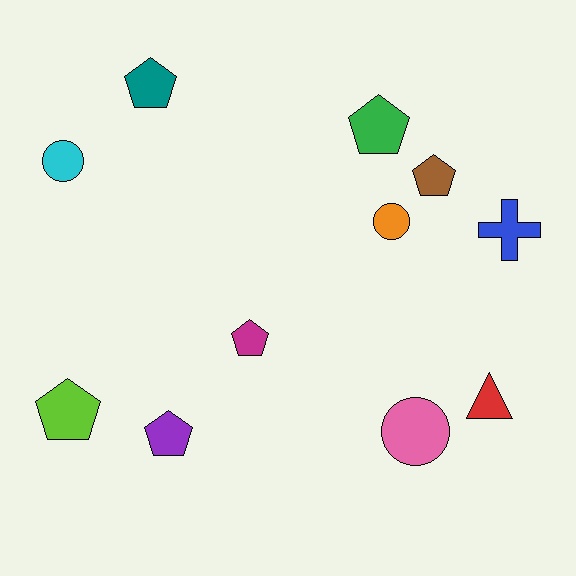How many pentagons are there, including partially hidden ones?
There are 6 pentagons.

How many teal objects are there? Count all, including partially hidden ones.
There is 1 teal object.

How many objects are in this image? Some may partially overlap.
There are 11 objects.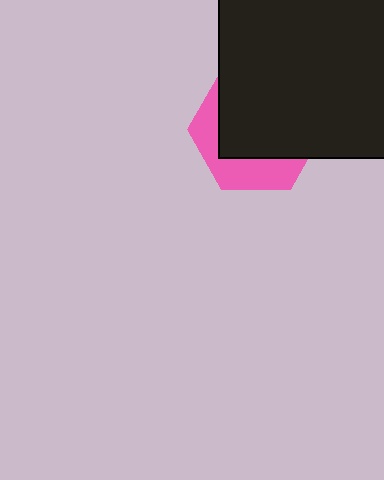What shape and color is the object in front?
The object in front is a black square.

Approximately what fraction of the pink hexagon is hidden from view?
Roughly 67% of the pink hexagon is hidden behind the black square.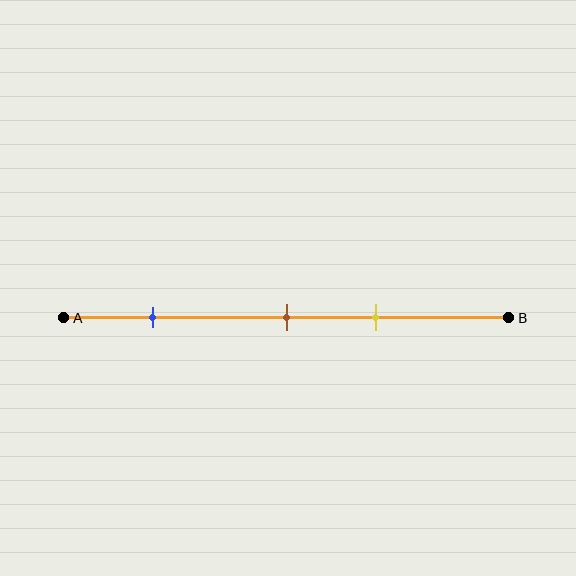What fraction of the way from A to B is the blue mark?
The blue mark is approximately 20% (0.2) of the way from A to B.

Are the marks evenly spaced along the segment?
No, the marks are not evenly spaced.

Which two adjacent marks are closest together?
The brown and yellow marks are the closest adjacent pair.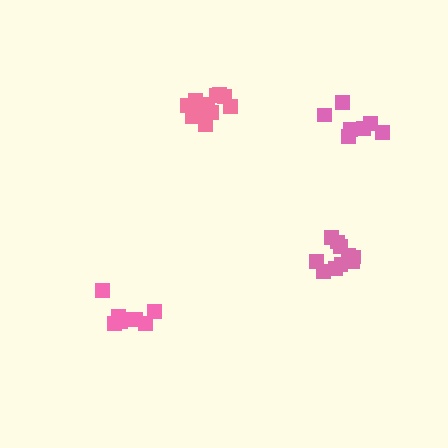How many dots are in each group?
Group 1: 12 dots, Group 2: 9 dots, Group 3: 10 dots, Group 4: 7 dots (38 total).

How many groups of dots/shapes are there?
There are 4 groups.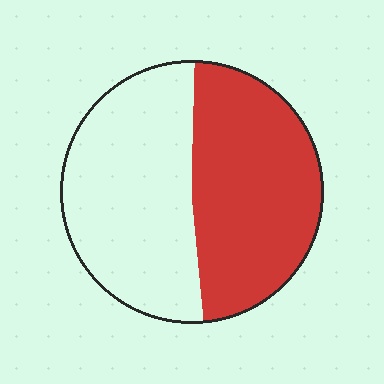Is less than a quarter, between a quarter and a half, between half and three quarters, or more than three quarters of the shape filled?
Between a quarter and a half.